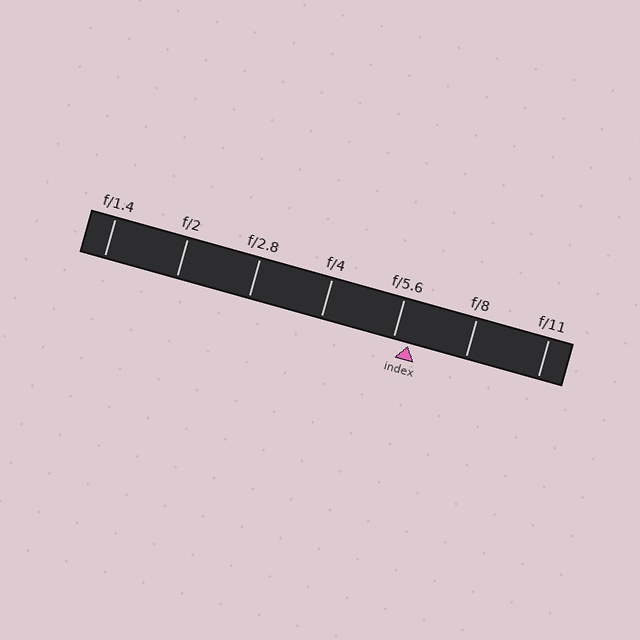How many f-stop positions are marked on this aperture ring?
There are 7 f-stop positions marked.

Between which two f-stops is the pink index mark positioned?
The index mark is between f/5.6 and f/8.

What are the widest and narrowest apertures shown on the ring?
The widest aperture shown is f/1.4 and the narrowest is f/11.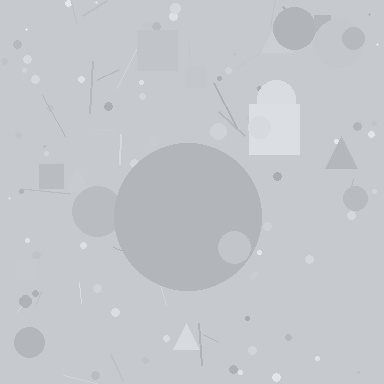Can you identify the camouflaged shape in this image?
The camouflaged shape is a circle.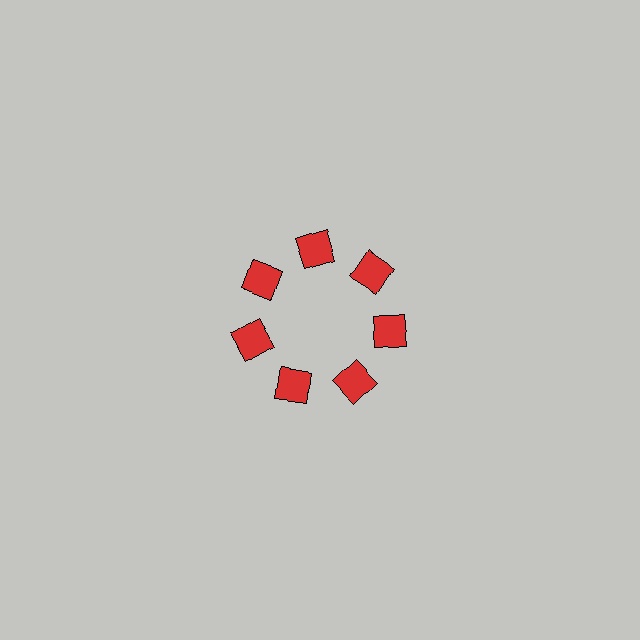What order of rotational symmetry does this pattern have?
This pattern has 7-fold rotational symmetry.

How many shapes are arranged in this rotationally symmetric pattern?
There are 7 shapes, arranged in 7 groups of 1.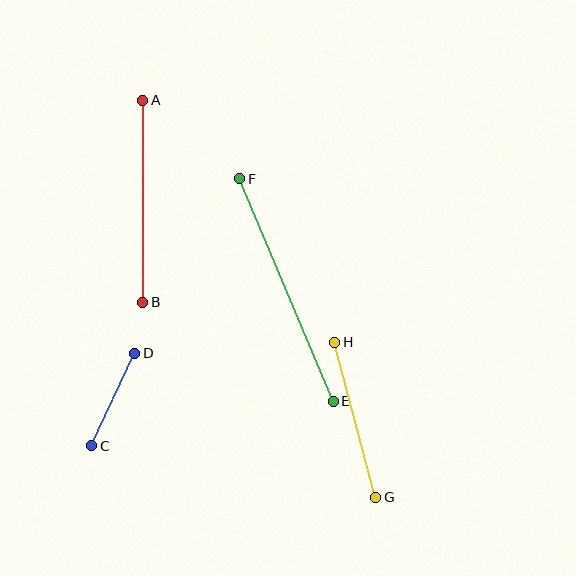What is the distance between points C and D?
The distance is approximately 102 pixels.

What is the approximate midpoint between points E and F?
The midpoint is at approximately (286, 290) pixels.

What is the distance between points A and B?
The distance is approximately 202 pixels.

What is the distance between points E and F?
The distance is approximately 242 pixels.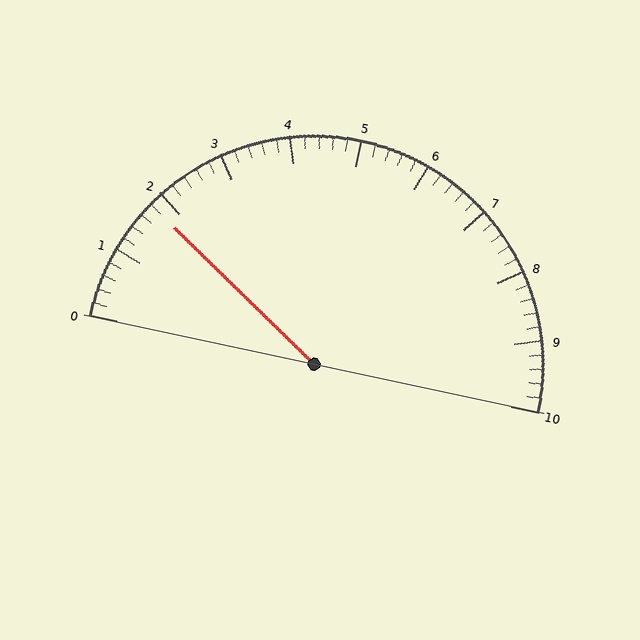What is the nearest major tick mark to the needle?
The nearest major tick mark is 2.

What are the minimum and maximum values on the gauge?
The gauge ranges from 0 to 10.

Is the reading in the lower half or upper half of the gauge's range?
The reading is in the lower half of the range (0 to 10).